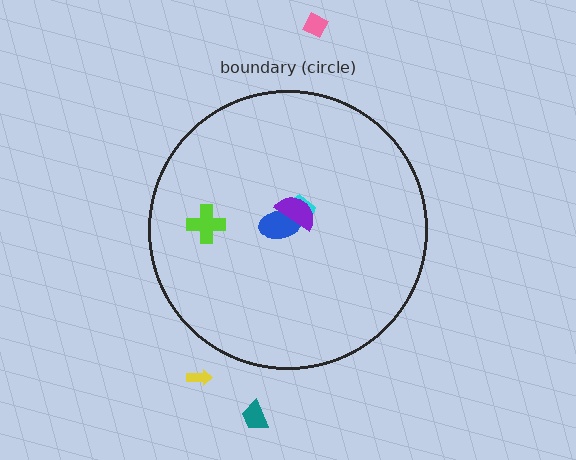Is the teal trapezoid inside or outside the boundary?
Outside.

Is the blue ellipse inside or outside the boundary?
Inside.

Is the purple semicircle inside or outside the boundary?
Inside.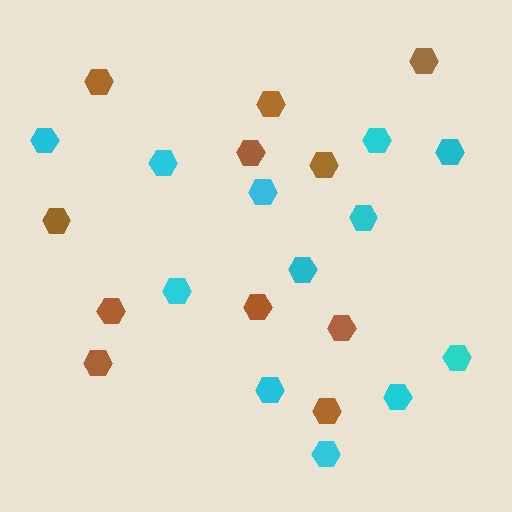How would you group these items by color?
There are 2 groups: one group of cyan hexagons (12) and one group of brown hexagons (11).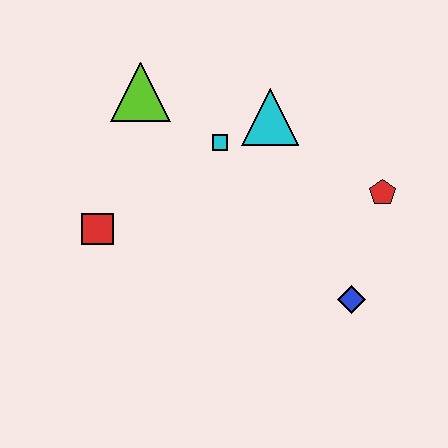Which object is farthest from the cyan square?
The blue diamond is farthest from the cyan square.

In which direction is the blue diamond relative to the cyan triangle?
The blue diamond is below the cyan triangle.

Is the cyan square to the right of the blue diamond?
No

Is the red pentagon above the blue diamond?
Yes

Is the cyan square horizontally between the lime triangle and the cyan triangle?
Yes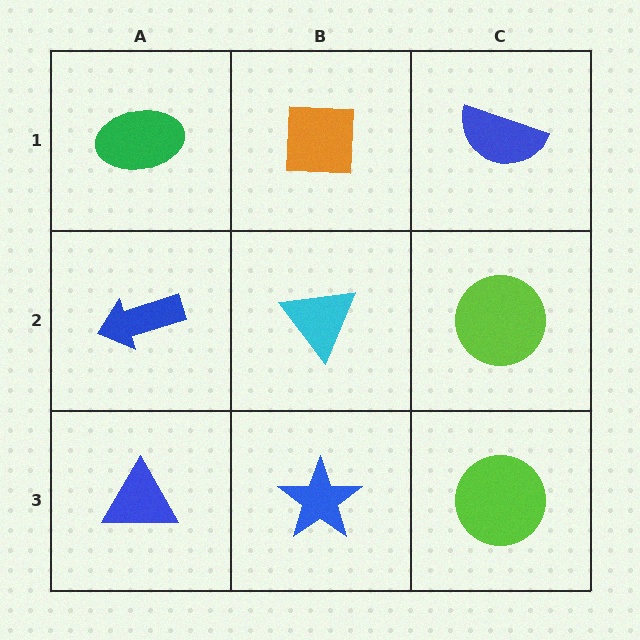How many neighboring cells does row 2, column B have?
4.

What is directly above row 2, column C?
A blue semicircle.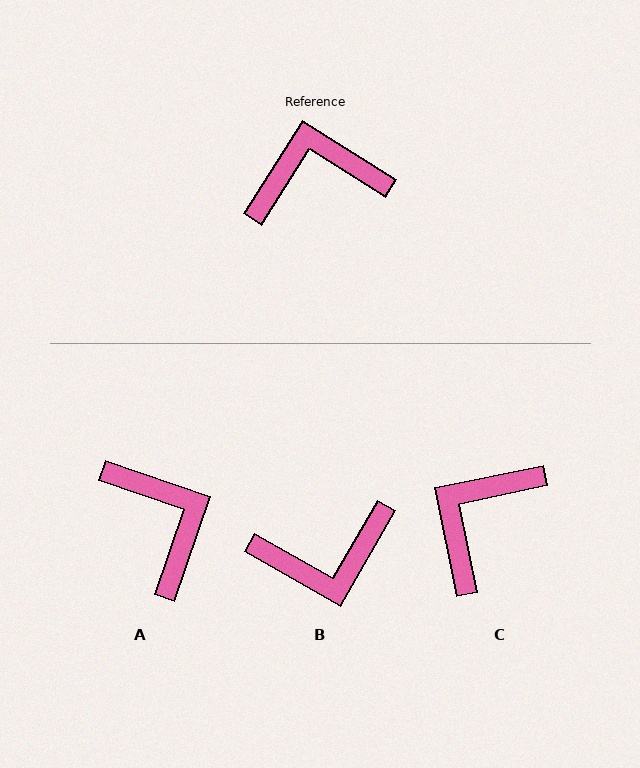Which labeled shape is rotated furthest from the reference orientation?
B, about 177 degrees away.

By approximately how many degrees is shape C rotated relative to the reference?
Approximately 44 degrees counter-clockwise.